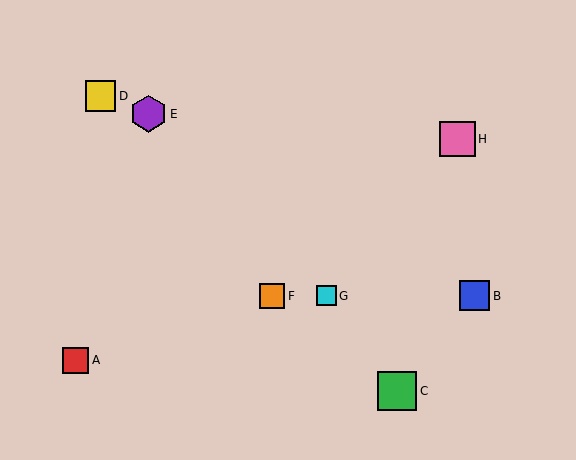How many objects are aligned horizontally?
3 objects (B, F, G) are aligned horizontally.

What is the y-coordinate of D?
Object D is at y≈96.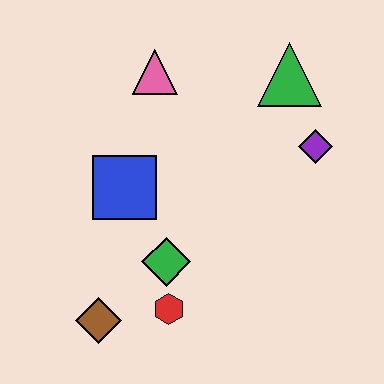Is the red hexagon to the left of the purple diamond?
Yes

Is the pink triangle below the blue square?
No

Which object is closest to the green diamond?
The red hexagon is closest to the green diamond.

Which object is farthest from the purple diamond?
The brown diamond is farthest from the purple diamond.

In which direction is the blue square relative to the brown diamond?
The blue square is above the brown diamond.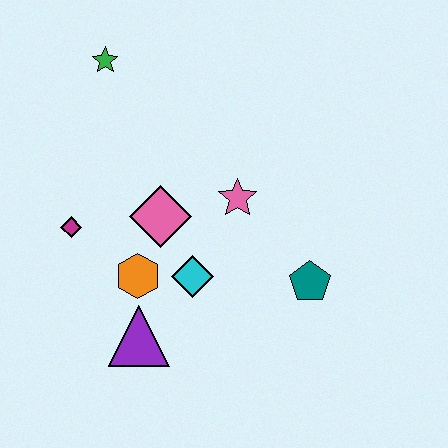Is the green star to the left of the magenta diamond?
No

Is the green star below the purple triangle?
No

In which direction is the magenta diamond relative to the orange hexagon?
The magenta diamond is to the left of the orange hexagon.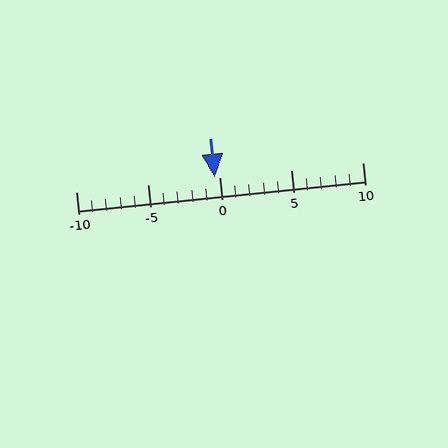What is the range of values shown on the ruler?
The ruler shows values from -10 to 10.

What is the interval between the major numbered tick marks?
The major tick marks are spaced 5 units apart.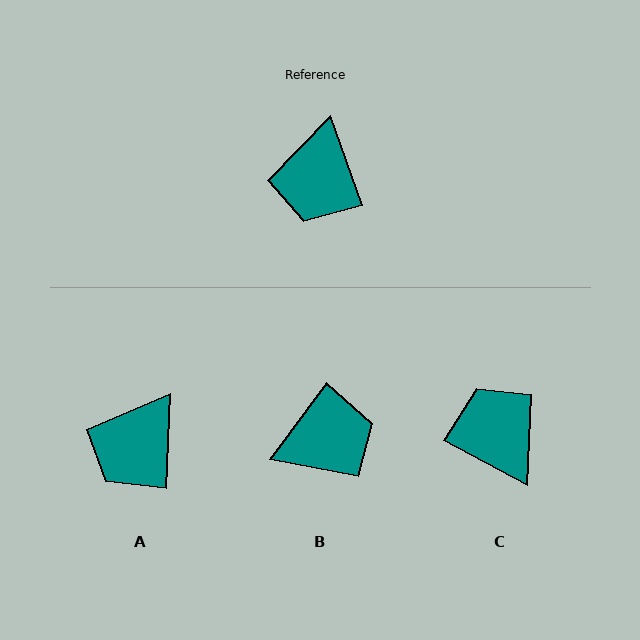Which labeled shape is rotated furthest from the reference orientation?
C, about 138 degrees away.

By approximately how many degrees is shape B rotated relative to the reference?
Approximately 124 degrees counter-clockwise.